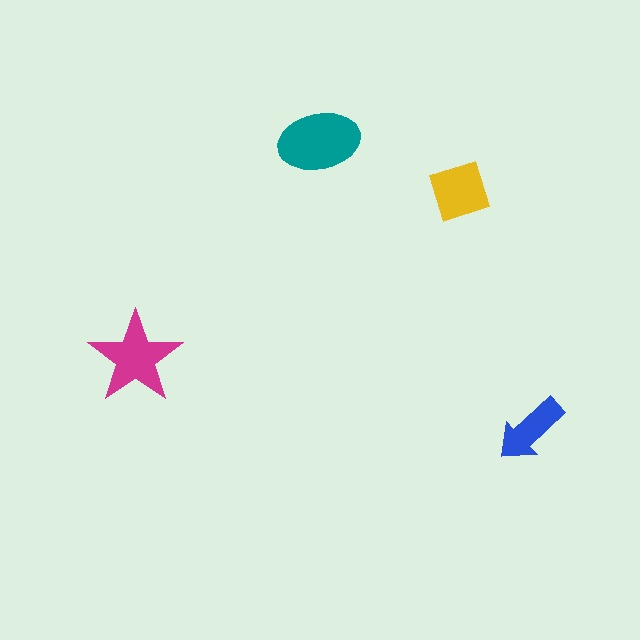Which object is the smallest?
The blue arrow.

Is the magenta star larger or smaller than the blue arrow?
Larger.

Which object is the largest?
The teal ellipse.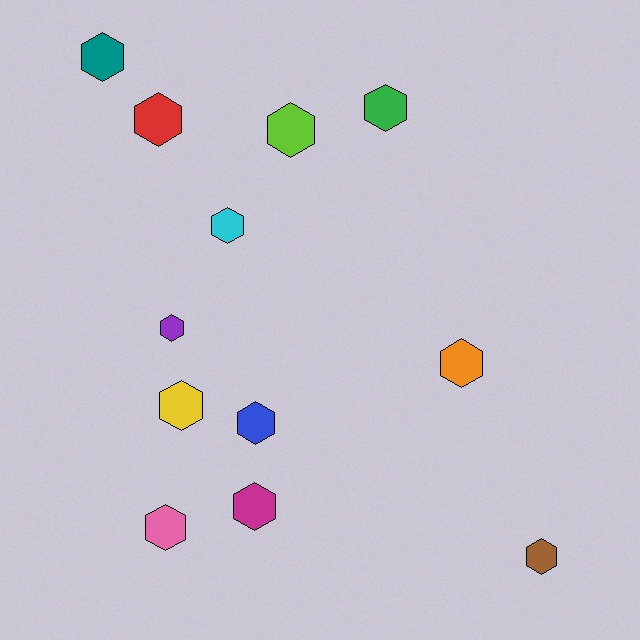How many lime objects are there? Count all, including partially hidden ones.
There is 1 lime object.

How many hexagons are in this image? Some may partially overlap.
There are 12 hexagons.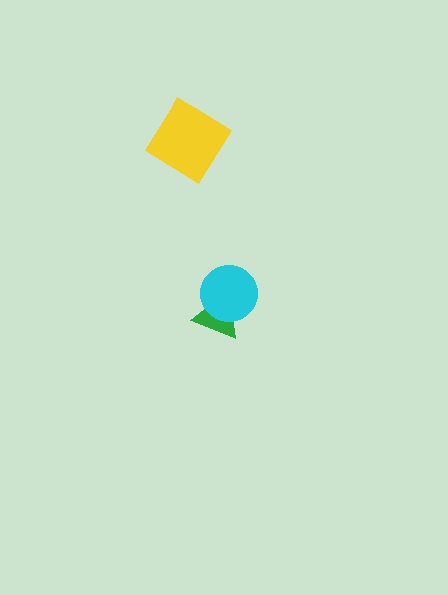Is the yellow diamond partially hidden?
No, no other shape covers it.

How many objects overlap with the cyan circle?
1 object overlaps with the cyan circle.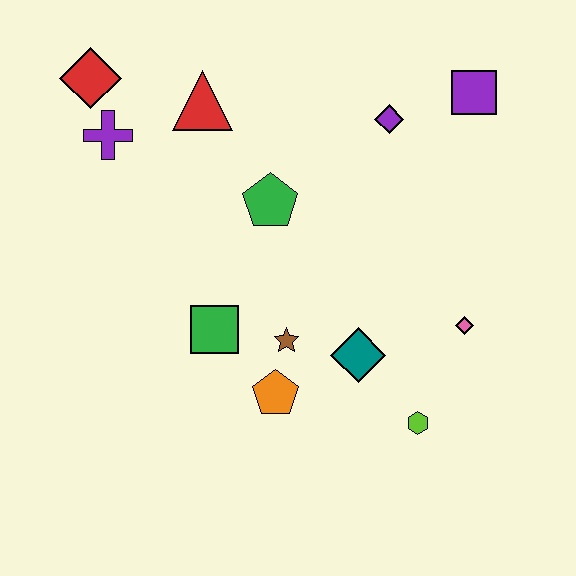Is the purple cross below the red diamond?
Yes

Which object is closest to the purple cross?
The red diamond is closest to the purple cross.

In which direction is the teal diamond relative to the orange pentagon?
The teal diamond is to the right of the orange pentagon.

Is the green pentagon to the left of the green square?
No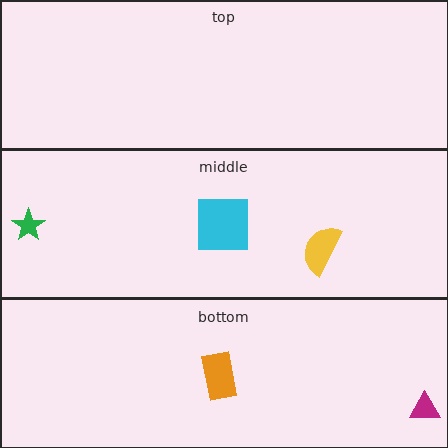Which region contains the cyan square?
The middle region.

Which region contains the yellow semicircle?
The middle region.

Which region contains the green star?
The middle region.